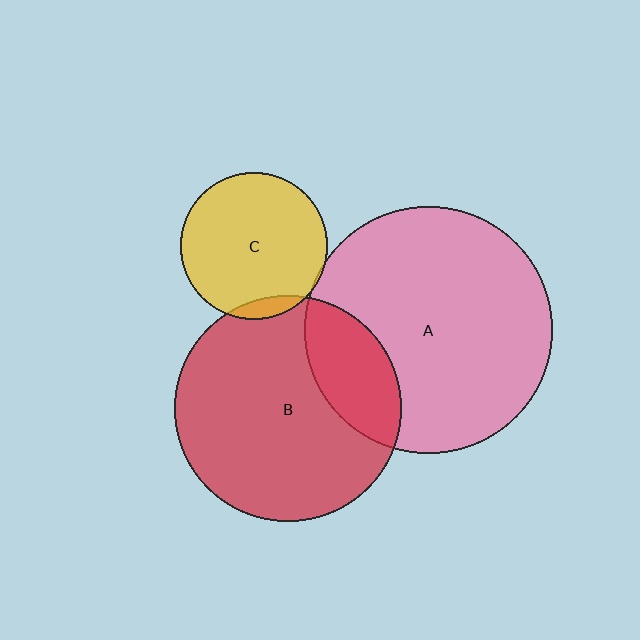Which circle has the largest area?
Circle A (pink).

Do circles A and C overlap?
Yes.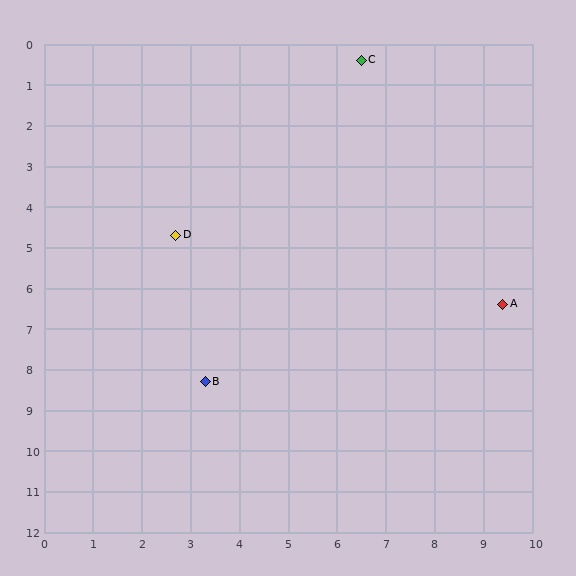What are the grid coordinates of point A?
Point A is at approximately (9.4, 6.4).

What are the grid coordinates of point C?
Point C is at approximately (6.5, 0.4).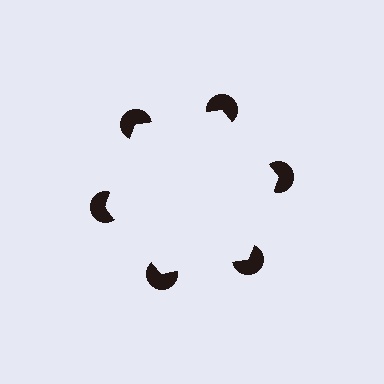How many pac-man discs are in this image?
There are 6 — one at each vertex of the illusory hexagon.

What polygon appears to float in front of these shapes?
An illusory hexagon — its edges are inferred from the aligned wedge cuts in the pac-man discs, not physically drawn.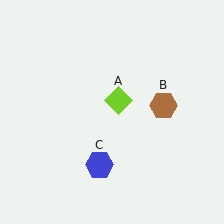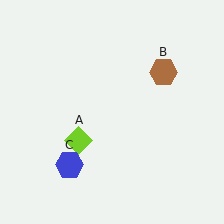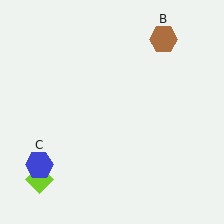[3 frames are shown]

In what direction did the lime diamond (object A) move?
The lime diamond (object A) moved down and to the left.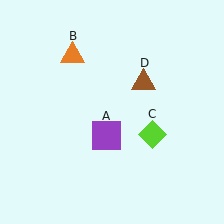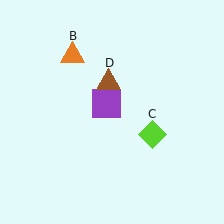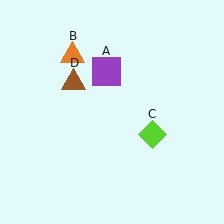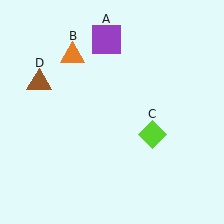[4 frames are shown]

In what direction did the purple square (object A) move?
The purple square (object A) moved up.